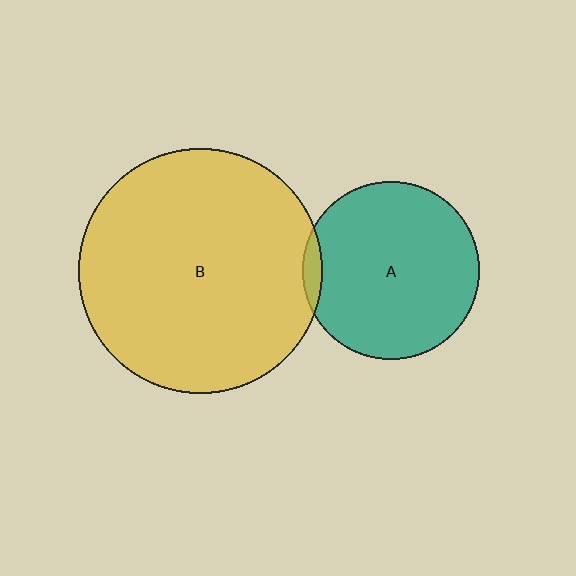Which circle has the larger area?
Circle B (yellow).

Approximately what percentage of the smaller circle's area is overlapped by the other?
Approximately 5%.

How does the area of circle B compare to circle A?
Approximately 1.9 times.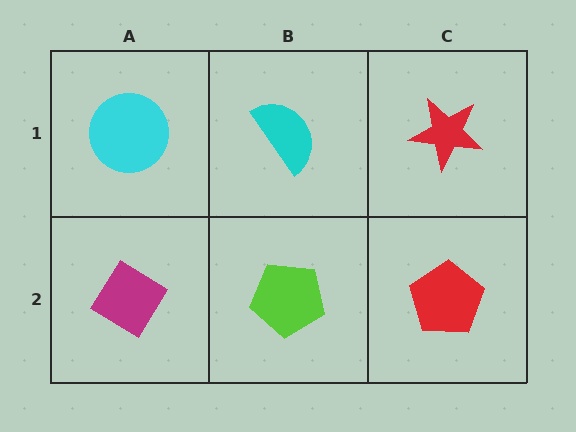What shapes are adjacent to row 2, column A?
A cyan circle (row 1, column A), a lime pentagon (row 2, column B).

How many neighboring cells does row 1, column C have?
2.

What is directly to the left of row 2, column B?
A magenta diamond.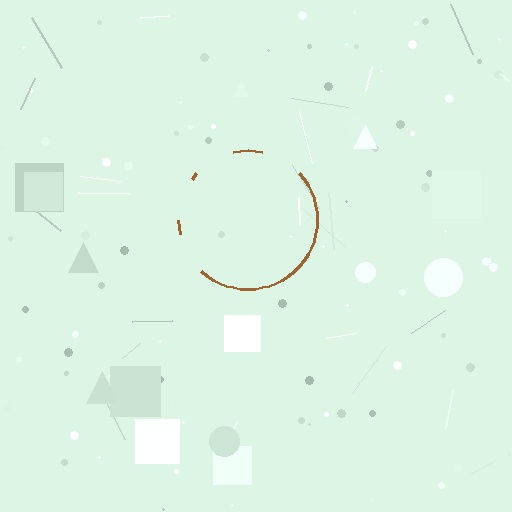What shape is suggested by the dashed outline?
The dashed outline suggests a circle.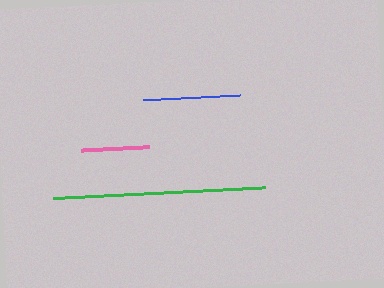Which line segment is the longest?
The green line is the longest at approximately 213 pixels.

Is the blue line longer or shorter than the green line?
The green line is longer than the blue line.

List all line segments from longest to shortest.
From longest to shortest: green, blue, pink.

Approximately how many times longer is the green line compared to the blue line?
The green line is approximately 2.2 times the length of the blue line.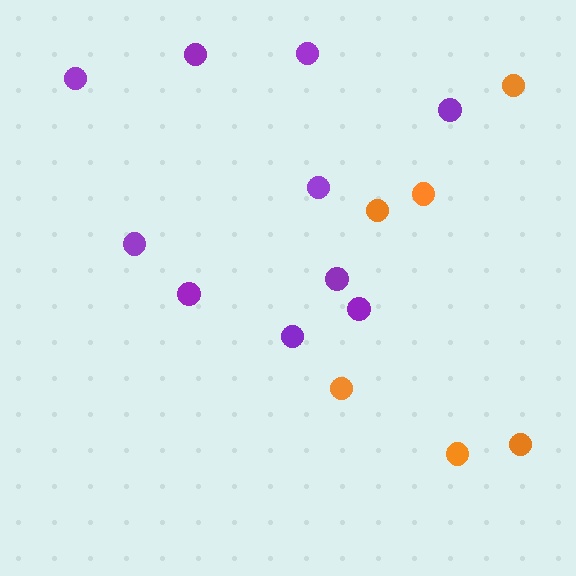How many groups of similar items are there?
There are 2 groups: one group of orange circles (6) and one group of purple circles (10).